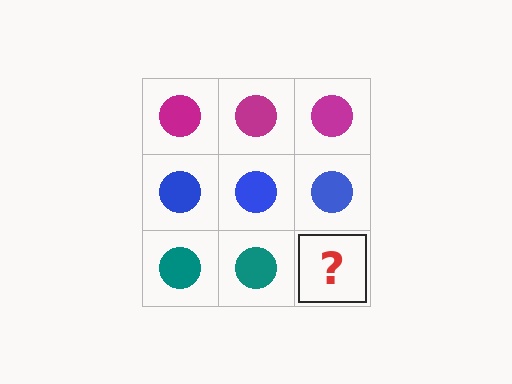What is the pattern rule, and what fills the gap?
The rule is that each row has a consistent color. The gap should be filled with a teal circle.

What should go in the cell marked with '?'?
The missing cell should contain a teal circle.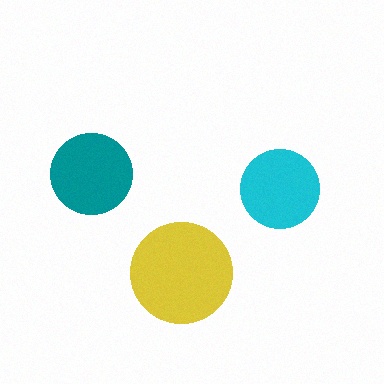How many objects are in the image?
There are 3 objects in the image.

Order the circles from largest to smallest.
the yellow one, the teal one, the cyan one.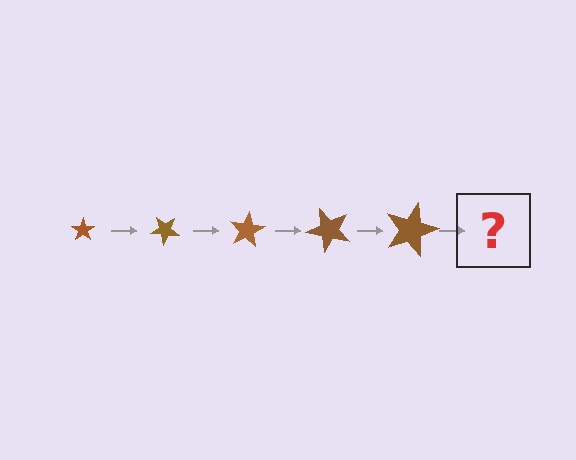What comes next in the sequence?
The next element should be a star, larger than the previous one and rotated 200 degrees from the start.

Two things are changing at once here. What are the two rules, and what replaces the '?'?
The two rules are that the star grows larger each step and it rotates 40 degrees each step. The '?' should be a star, larger than the previous one and rotated 200 degrees from the start.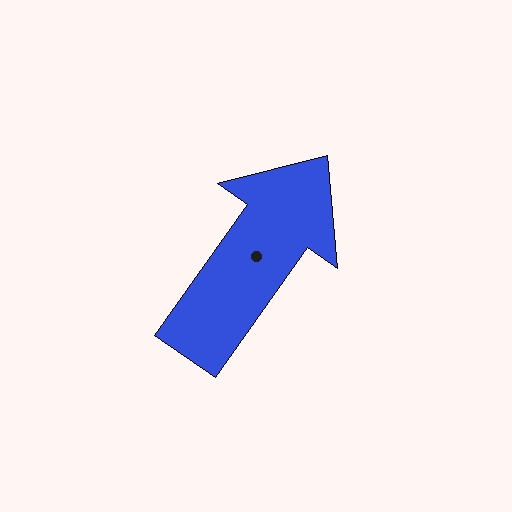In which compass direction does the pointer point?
Northeast.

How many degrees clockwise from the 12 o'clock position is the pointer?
Approximately 35 degrees.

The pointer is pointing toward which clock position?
Roughly 1 o'clock.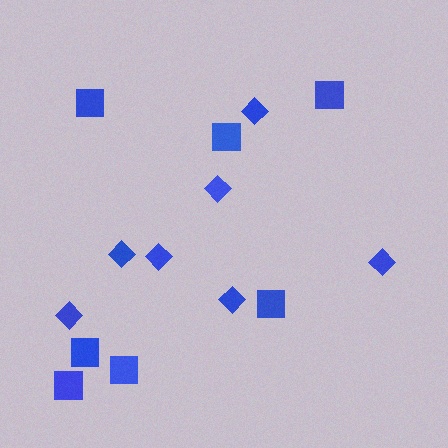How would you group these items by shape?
There are 2 groups: one group of diamonds (7) and one group of squares (7).